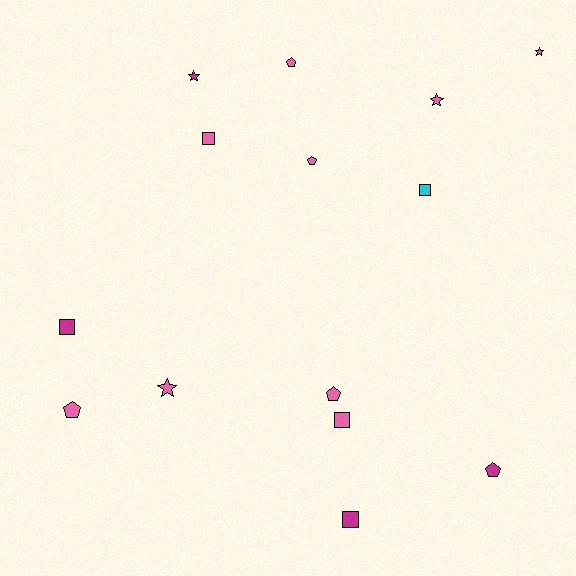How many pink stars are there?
There are 3 pink stars.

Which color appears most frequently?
Pink, with 9 objects.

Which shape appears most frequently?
Pentagon, with 5 objects.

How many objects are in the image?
There are 14 objects.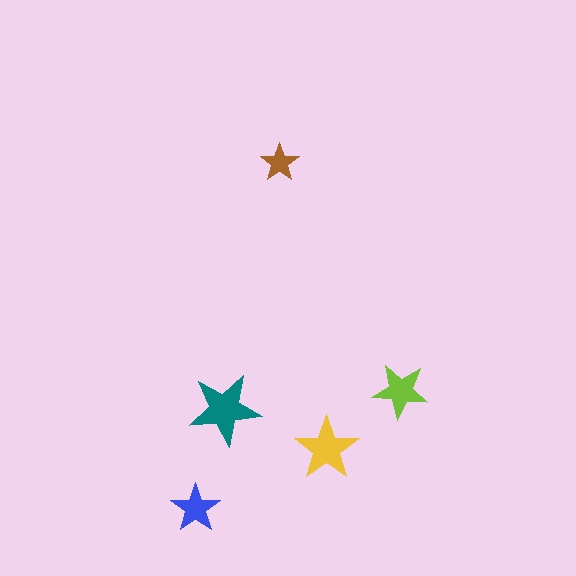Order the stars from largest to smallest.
the teal one, the yellow one, the lime one, the blue one, the brown one.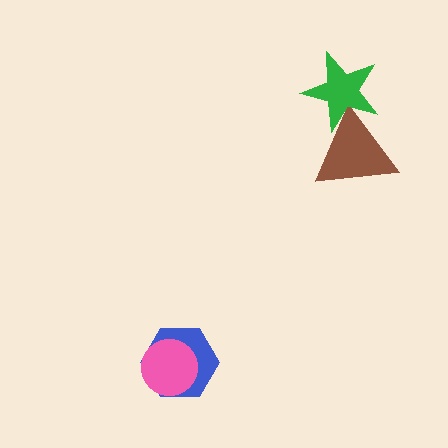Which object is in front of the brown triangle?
The green star is in front of the brown triangle.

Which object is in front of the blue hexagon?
The pink circle is in front of the blue hexagon.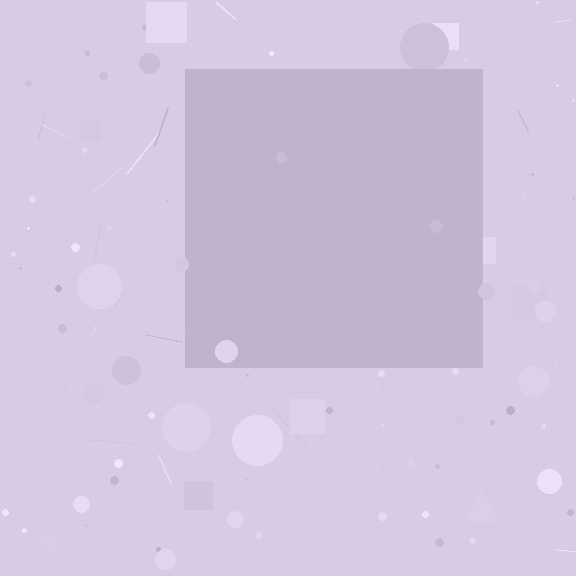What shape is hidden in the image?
A square is hidden in the image.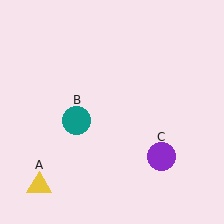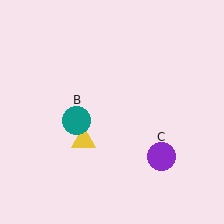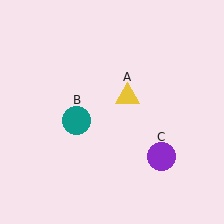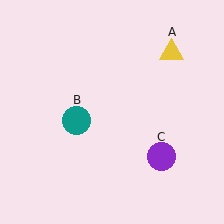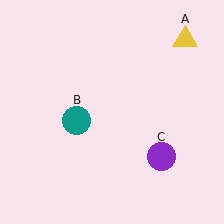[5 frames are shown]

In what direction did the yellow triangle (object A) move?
The yellow triangle (object A) moved up and to the right.